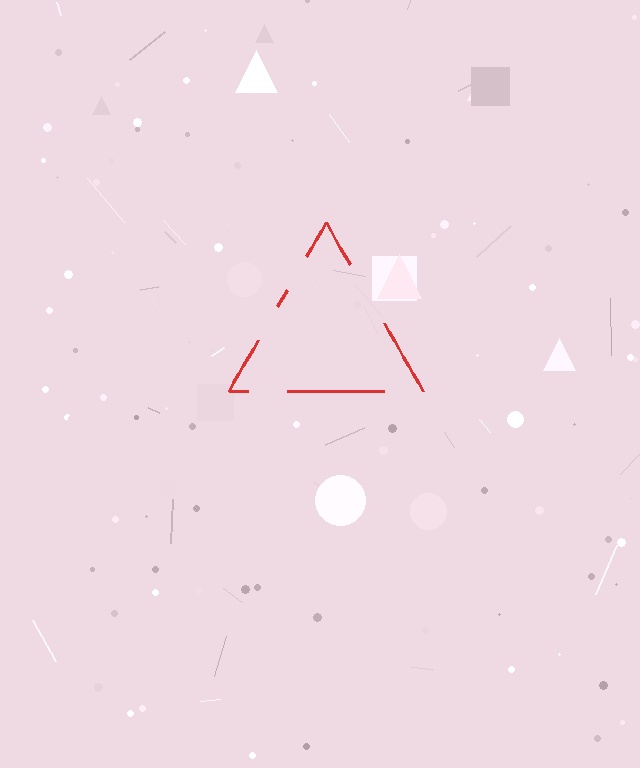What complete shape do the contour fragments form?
The contour fragments form a triangle.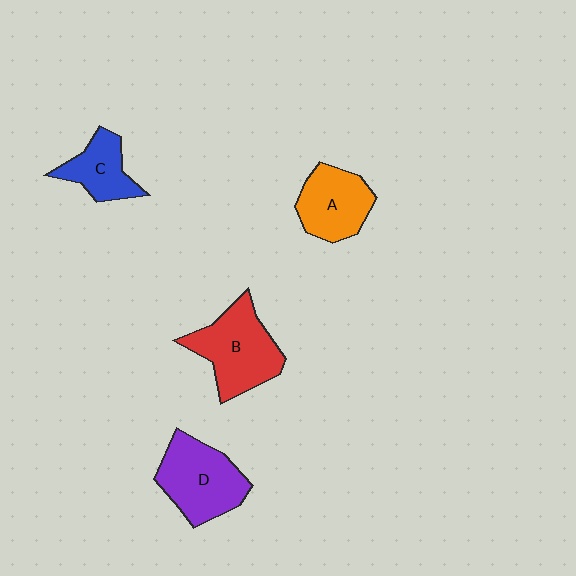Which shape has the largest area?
Shape B (red).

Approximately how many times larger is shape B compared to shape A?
Approximately 1.3 times.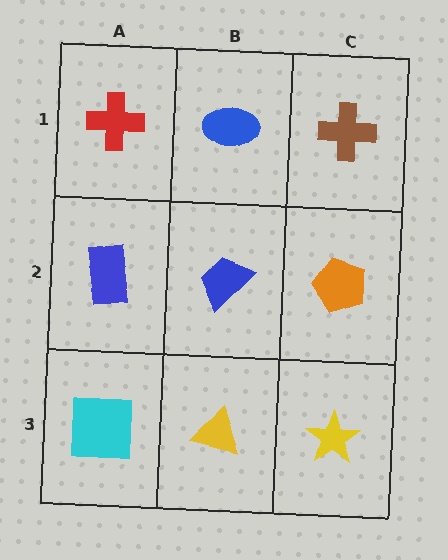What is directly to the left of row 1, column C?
A blue ellipse.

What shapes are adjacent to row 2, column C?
A brown cross (row 1, column C), a yellow star (row 3, column C), a blue trapezoid (row 2, column B).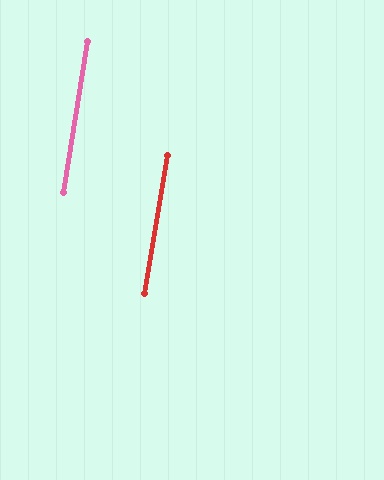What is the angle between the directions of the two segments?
Approximately 0 degrees.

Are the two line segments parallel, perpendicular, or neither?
Parallel — their directions differ by only 0.3°.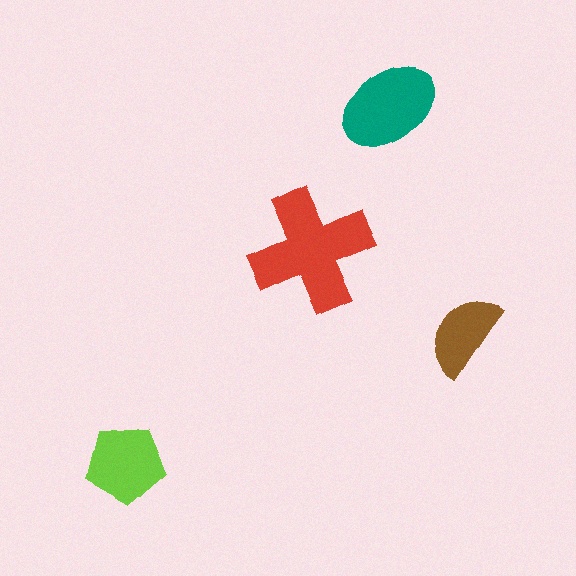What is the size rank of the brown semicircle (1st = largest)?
4th.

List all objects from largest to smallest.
The red cross, the teal ellipse, the lime pentagon, the brown semicircle.